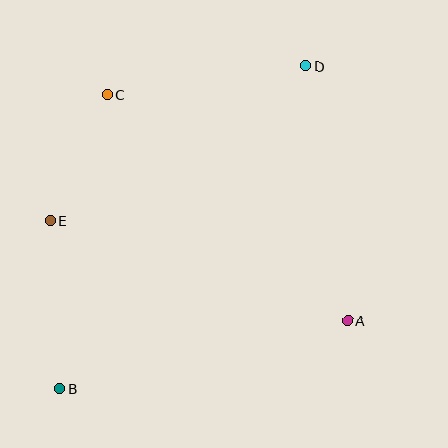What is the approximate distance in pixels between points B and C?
The distance between B and C is approximately 297 pixels.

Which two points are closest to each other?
Points C and E are closest to each other.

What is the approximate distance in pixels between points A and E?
The distance between A and E is approximately 314 pixels.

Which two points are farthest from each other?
Points B and D are farthest from each other.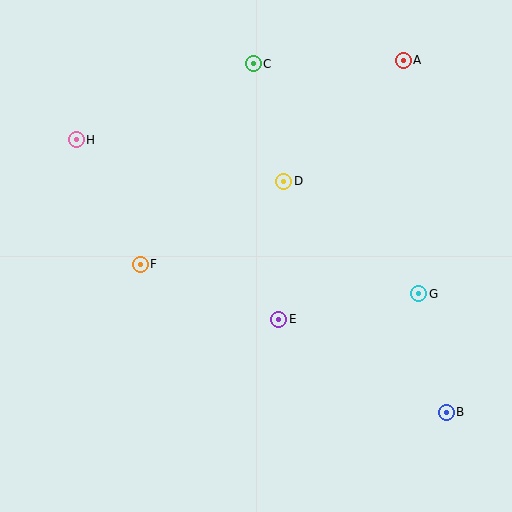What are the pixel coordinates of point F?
Point F is at (140, 264).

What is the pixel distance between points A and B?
The distance between A and B is 355 pixels.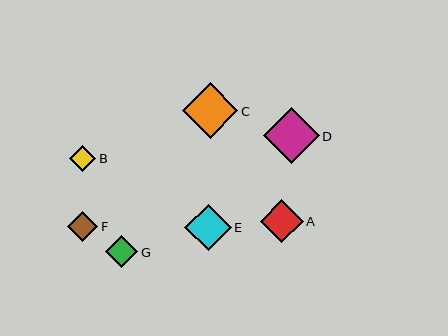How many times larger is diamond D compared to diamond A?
Diamond D is approximately 1.3 times the size of diamond A.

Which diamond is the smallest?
Diamond B is the smallest with a size of approximately 26 pixels.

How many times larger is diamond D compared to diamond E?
Diamond D is approximately 1.2 times the size of diamond E.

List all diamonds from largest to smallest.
From largest to smallest: D, C, E, A, G, F, B.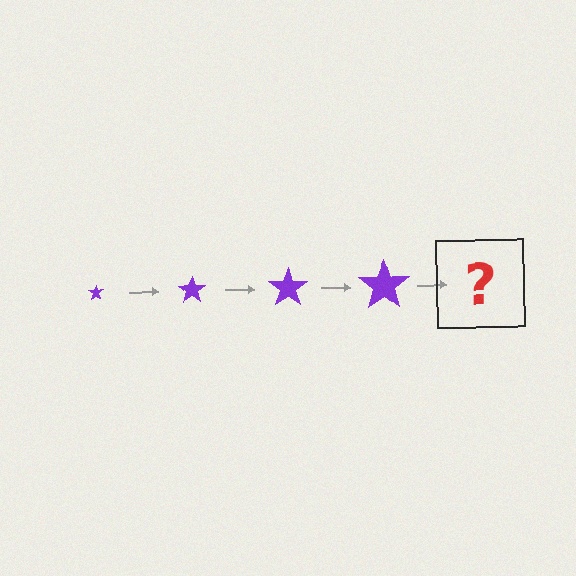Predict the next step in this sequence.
The next step is a purple star, larger than the previous one.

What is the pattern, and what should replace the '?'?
The pattern is that the star gets progressively larger each step. The '?' should be a purple star, larger than the previous one.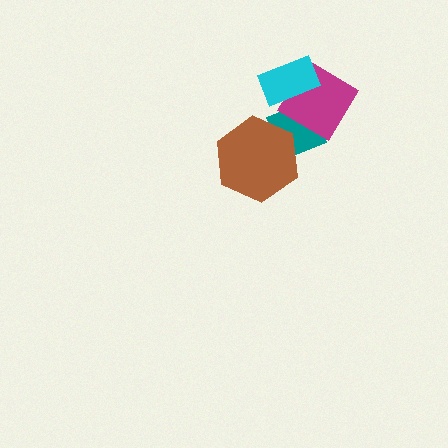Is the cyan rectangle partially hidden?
No, no other shape covers it.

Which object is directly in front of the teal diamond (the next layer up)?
The brown hexagon is directly in front of the teal diamond.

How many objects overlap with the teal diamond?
3 objects overlap with the teal diamond.